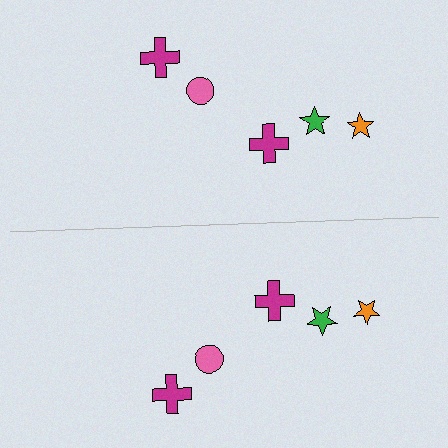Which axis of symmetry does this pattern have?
The pattern has a horizontal axis of symmetry running through the center of the image.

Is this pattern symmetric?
Yes, this pattern has bilateral (reflection) symmetry.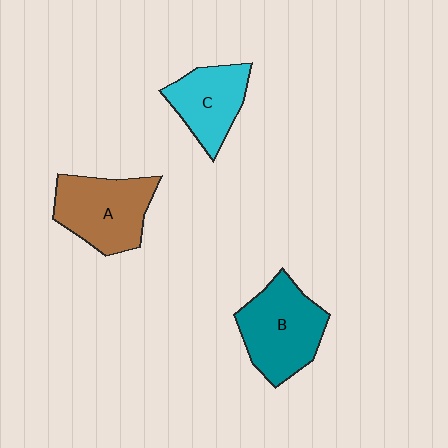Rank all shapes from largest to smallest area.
From largest to smallest: B (teal), A (brown), C (cyan).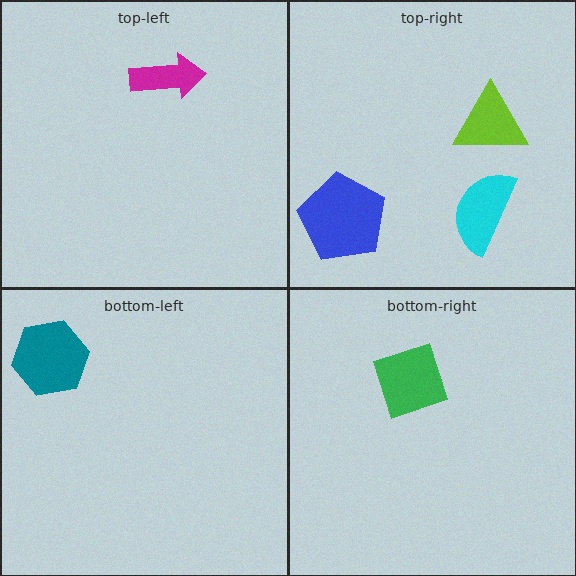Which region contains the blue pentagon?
The top-right region.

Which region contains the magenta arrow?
The top-left region.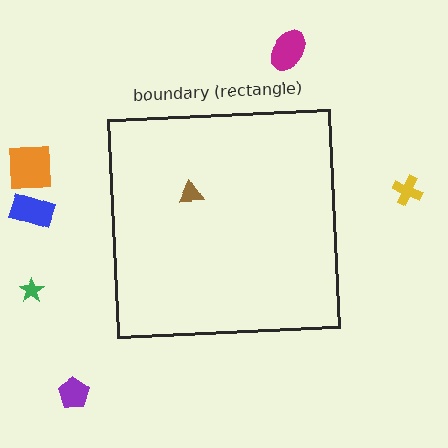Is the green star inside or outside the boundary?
Outside.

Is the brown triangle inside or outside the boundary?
Inside.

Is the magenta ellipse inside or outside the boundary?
Outside.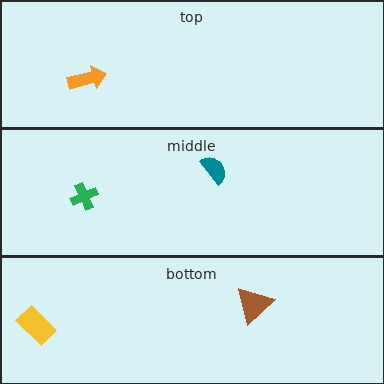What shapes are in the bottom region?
The brown triangle, the yellow rectangle.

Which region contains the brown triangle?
The bottom region.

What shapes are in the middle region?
The teal semicircle, the green cross.